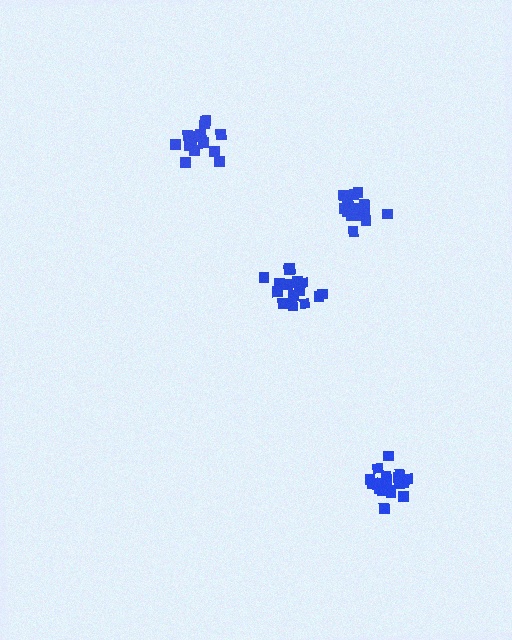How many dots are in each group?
Group 1: 16 dots, Group 2: 19 dots, Group 3: 14 dots, Group 4: 15 dots (64 total).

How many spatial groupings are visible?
There are 4 spatial groupings.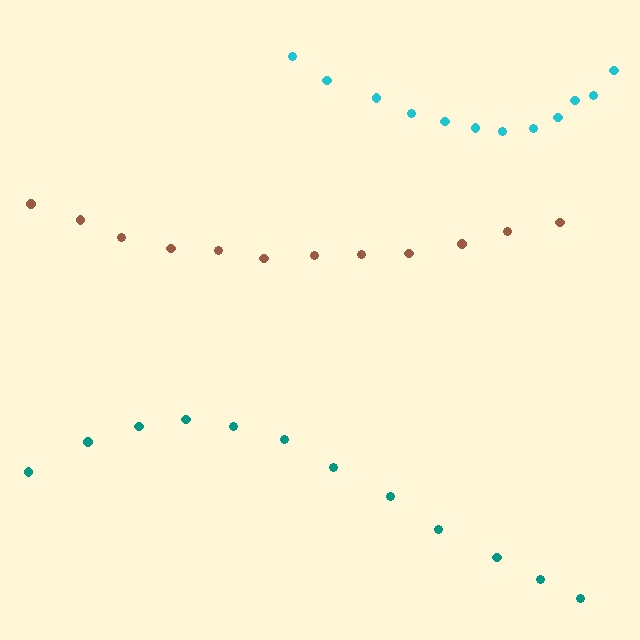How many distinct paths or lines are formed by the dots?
There are 3 distinct paths.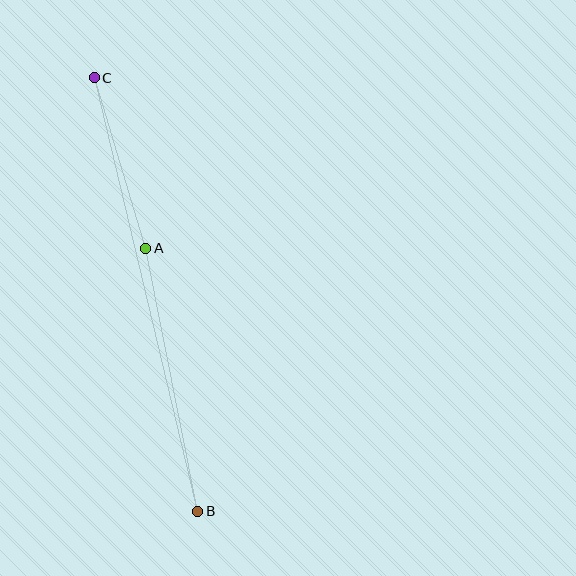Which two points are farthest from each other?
Points B and C are farthest from each other.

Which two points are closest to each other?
Points A and C are closest to each other.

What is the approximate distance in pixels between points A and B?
The distance between A and B is approximately 268 pixels.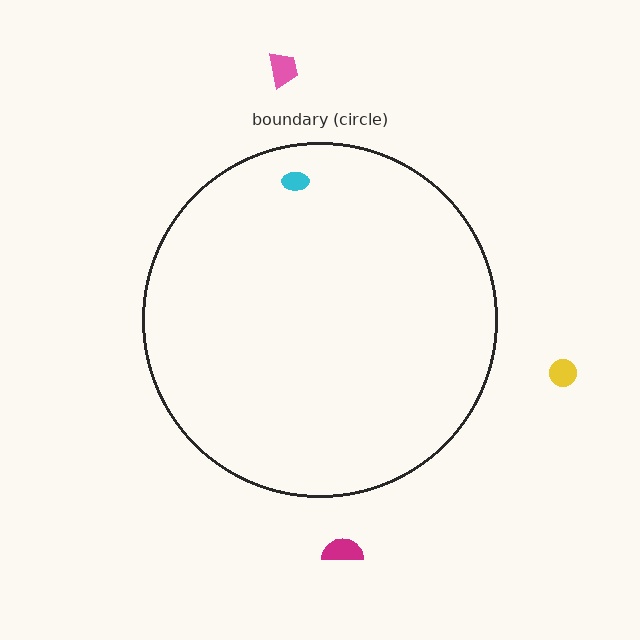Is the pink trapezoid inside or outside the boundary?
Outside.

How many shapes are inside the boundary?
1 inside, 3 outside.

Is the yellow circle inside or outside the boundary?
Outside.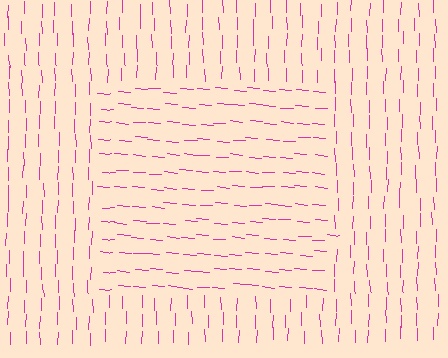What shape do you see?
I see a rectangle.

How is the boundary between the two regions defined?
The boundary is defined purely by a change in line orientation (approximately 85 degrees difference). All lines are the same color and thickness.